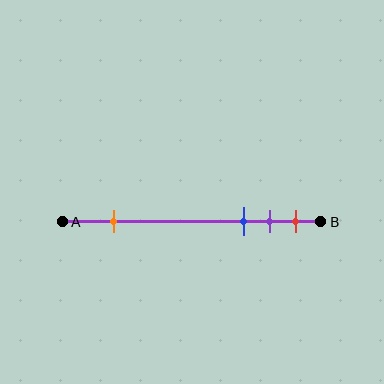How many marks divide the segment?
There are 4 marks dividing the segment.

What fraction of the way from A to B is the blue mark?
The blue mark is approximately 70% (0.7) of the way from A to B.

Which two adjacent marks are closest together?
The purple and red marks are the closest adjacent pair.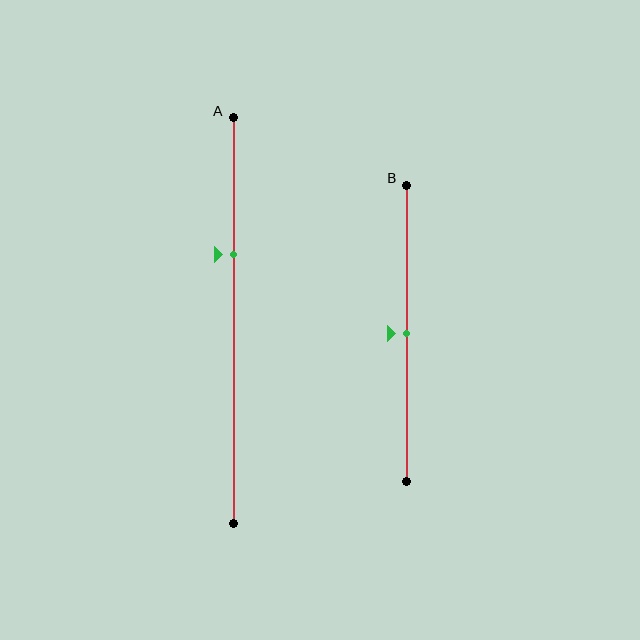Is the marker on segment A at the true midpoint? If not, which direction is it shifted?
No, the marker on segment A is shifted upward by about 16% of the segment length.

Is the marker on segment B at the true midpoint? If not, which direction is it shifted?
Yes, the marker on segment B is at the true midpoint.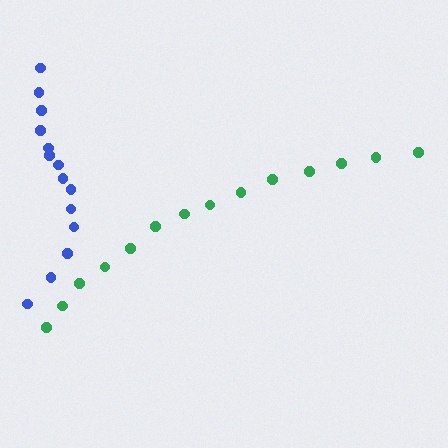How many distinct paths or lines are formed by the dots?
There are 2 distinct paths.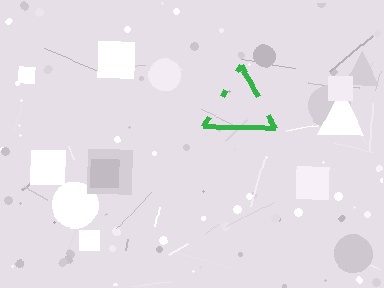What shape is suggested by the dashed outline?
The dashed outline suggests a triangle.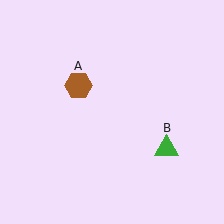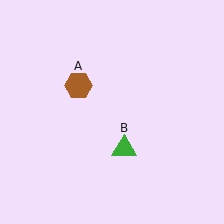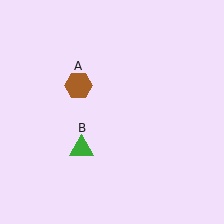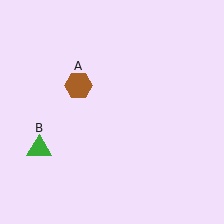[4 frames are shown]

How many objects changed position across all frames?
1 object changed position: green triangle (object B).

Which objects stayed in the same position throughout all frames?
Brown hexagon (object A) remained stationary.